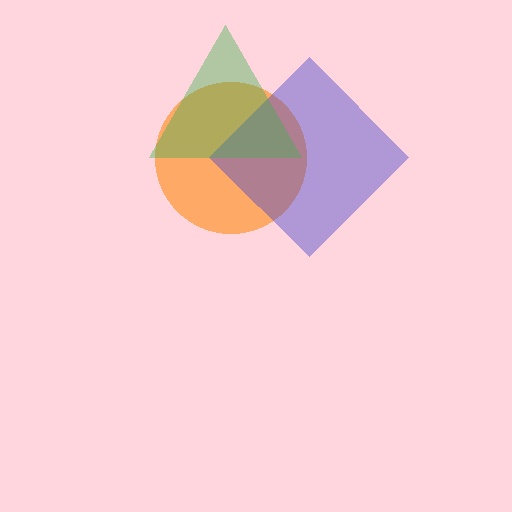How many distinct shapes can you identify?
There are 3 distinct shapes: an orange circle, a blue diamond, a green triangle.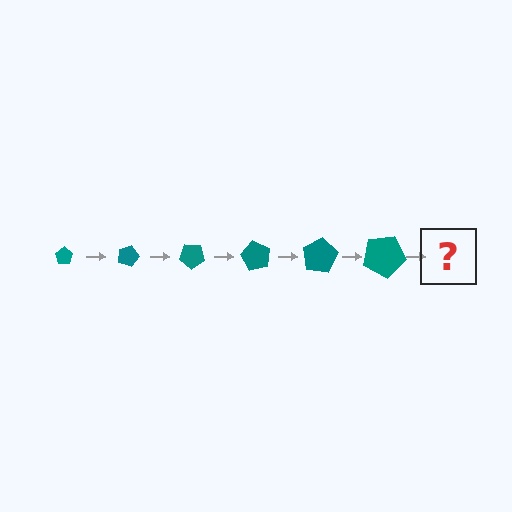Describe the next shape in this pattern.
It should be a pentagon, larger than the previous one and rotated 120 degrees from the start.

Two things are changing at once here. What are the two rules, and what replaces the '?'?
The two rules are that the pentagon grows larger each step and it rotates 20 degrees each step. The '?' should be a pentagon, larger than the previous one and rotated 120 degrees from the start.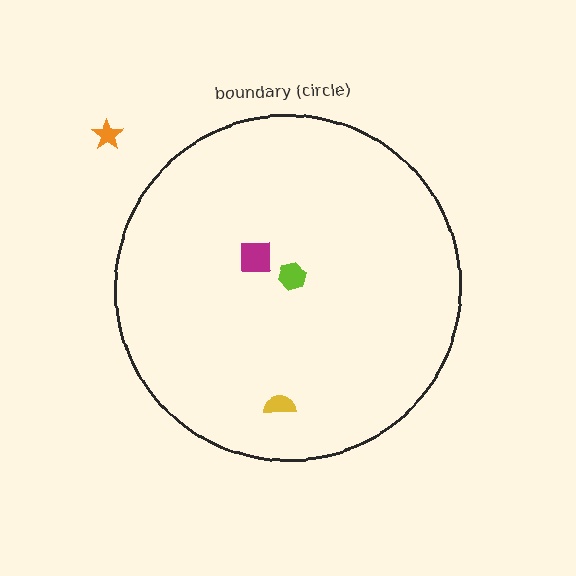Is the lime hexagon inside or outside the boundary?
Inside.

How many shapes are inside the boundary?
3 inside, 1 outside.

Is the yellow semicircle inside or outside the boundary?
Inside.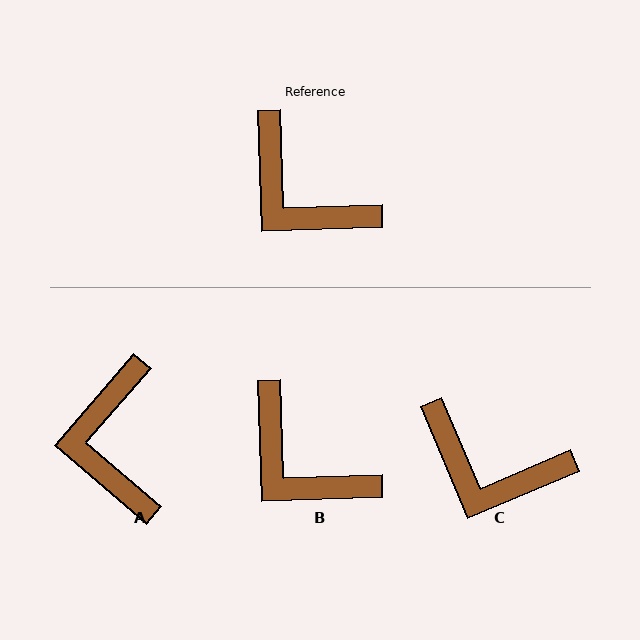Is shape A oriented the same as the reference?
No, it is off by about 43 degrees.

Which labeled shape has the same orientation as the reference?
B.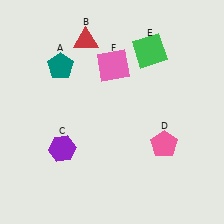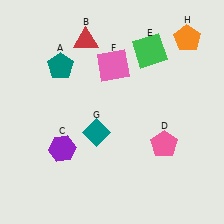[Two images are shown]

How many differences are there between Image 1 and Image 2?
There are 2 differences between the two images.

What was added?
A teal diamond (G), an orange pentagon (H) were added in Image 2.